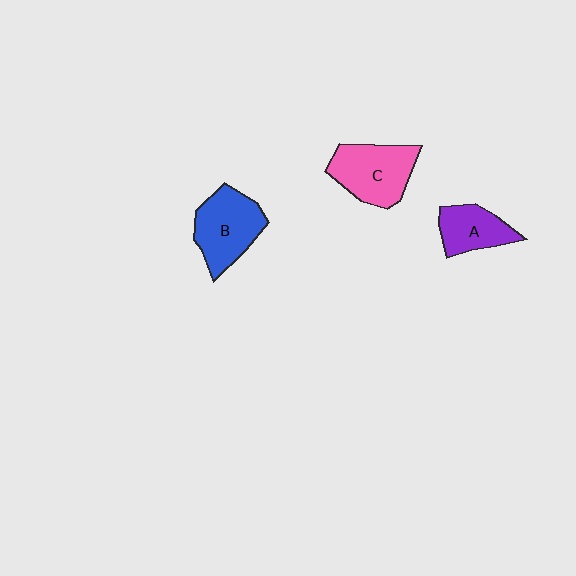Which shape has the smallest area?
Shape A (purple).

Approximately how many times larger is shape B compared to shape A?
Approximately 1.4 times.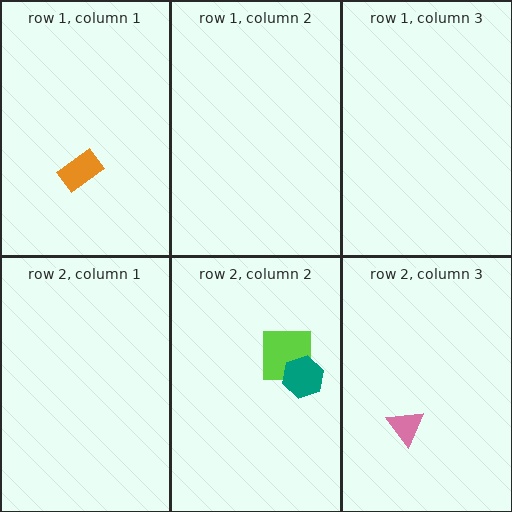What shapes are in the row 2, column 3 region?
The pink triangle.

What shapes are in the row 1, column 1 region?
The orange rectangle.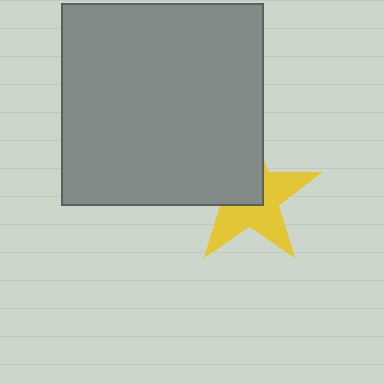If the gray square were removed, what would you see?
You would see the complete yellow star.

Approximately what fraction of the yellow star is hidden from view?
Roughly 45% of the yellow star is hidden behind the gray square.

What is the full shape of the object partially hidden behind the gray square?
The partially hidden object is a yellow star.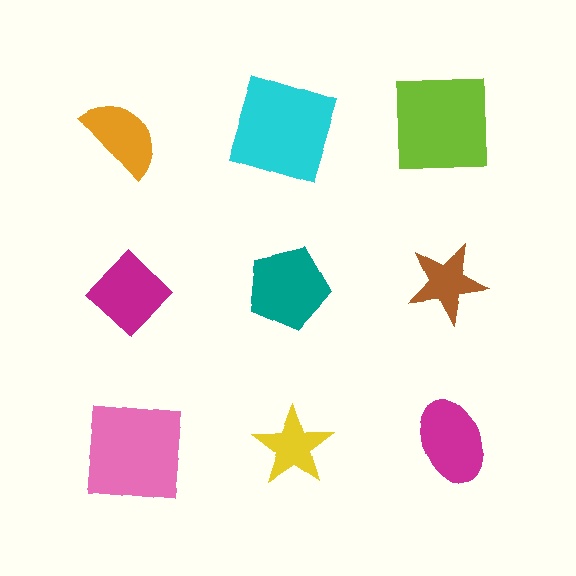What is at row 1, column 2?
A cyan square.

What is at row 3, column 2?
A yellow star.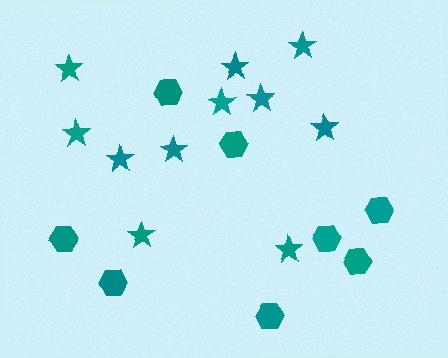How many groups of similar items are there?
There are 2 groups: one group of stars (11) and one group of hexagons (8).